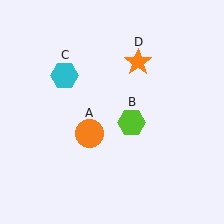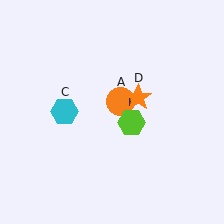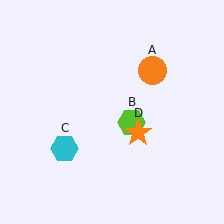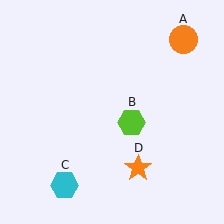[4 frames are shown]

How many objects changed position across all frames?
3 objects changed position: orange circle (object A), cyan hexagon (object C), orange star (object D).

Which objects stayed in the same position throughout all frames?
Lime hexagon (object B) remained stationary.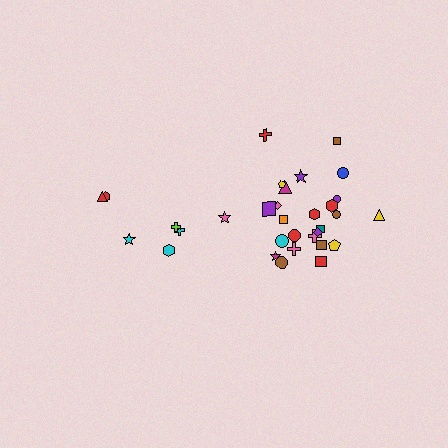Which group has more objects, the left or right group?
The right group.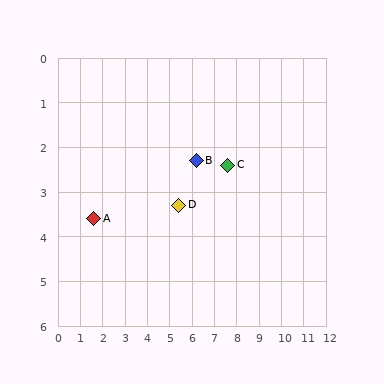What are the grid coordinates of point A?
Point A is at approximately (1.6, 3.6).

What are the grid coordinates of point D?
Point D is at approximately (5.4, 3.3).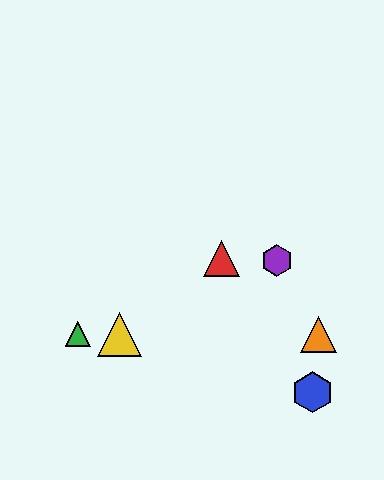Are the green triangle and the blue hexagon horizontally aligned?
No, the green triangle is at y≈334 and the blue hexagon is at y≈392.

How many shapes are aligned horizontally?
3 shapes (the green triangle, the yellow triangle, the orange triangle) are aligned horizontally.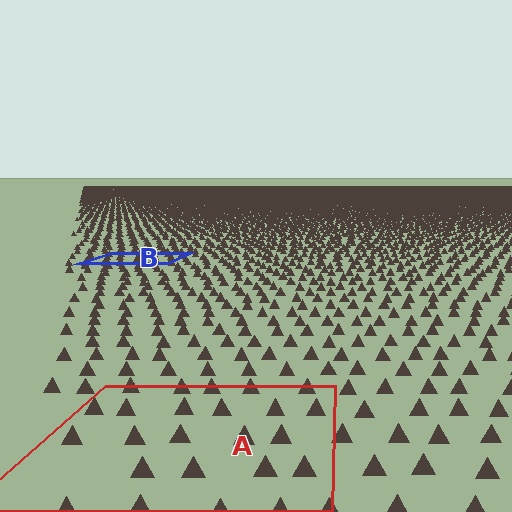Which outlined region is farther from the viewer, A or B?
Region B is farther from the viewer — the texture elements inside it appear smaller and more densely packed.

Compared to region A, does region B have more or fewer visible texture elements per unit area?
Region B has more texture elements per unit area — they are packed more densely because it is farther away.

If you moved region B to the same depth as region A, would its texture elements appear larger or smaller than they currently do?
They would appear larger. At a closer depth, the same texture elements are projected at a bigger on-screen size.